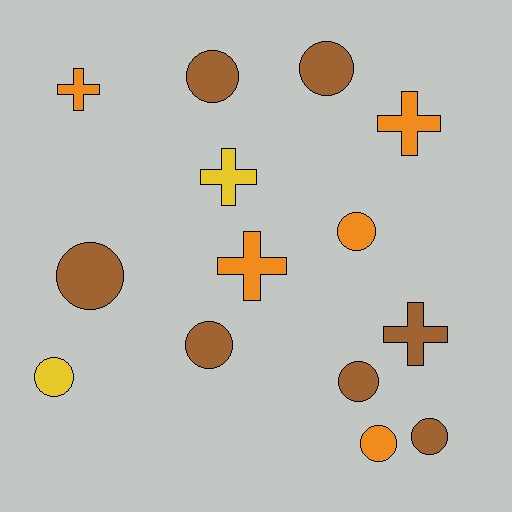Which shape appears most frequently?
Circle, with 9 objects.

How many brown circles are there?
There are 6 brown circles.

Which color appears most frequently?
Brown, with 7 objects.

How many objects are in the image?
There are 14 objects.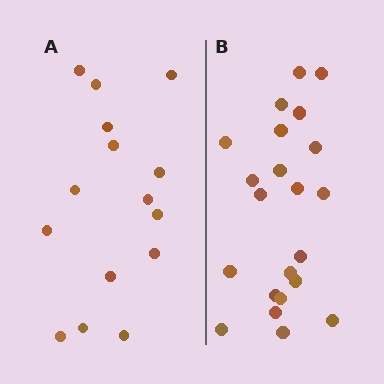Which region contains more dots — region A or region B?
Region B (the right region) has more dots.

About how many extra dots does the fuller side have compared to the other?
Region B has roughly 8 or so more dots than region A.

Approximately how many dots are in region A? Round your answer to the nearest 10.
About 20 dots. (The exact count is 15, which rounds to 20.)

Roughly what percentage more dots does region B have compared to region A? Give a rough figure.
About 45% more.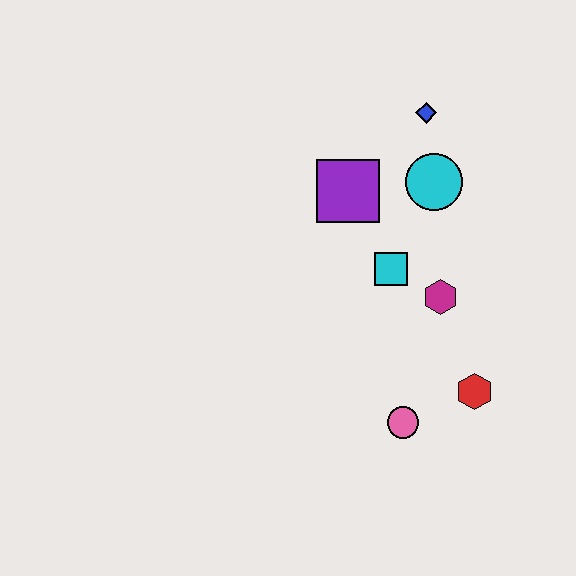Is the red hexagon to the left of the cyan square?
No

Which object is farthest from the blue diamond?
The pink circle is farthest from the blue diamond.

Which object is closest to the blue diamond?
The cyan circle is closest to the blue diamond.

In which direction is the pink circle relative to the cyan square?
The pink circle is below the cyan square.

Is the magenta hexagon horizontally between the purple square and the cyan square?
No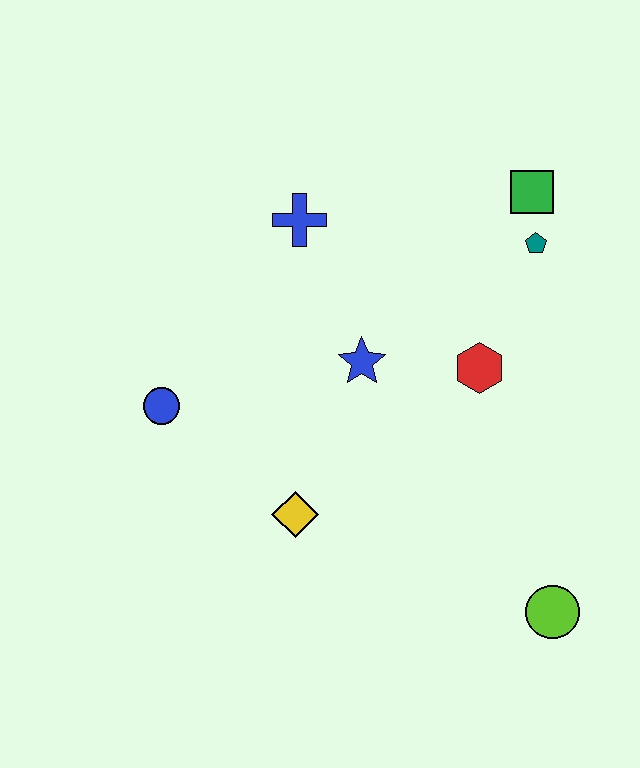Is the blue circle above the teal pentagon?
No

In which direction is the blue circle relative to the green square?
The blue circle is to the left of the green square.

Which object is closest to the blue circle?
The yellow diamond is closest to the blue circle.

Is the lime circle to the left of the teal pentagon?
No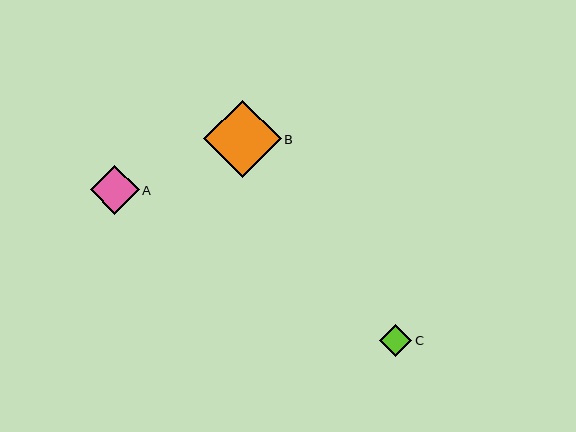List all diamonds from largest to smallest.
From largest to smallest: B, A, C.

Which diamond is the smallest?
Diamond C is the smallest with a size of approximately 32 pixels.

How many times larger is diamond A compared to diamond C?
Diamond A is approximately 1.5 times the size of diamond C.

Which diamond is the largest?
Diamond B is the largest with a size of approximately 77 pixels.